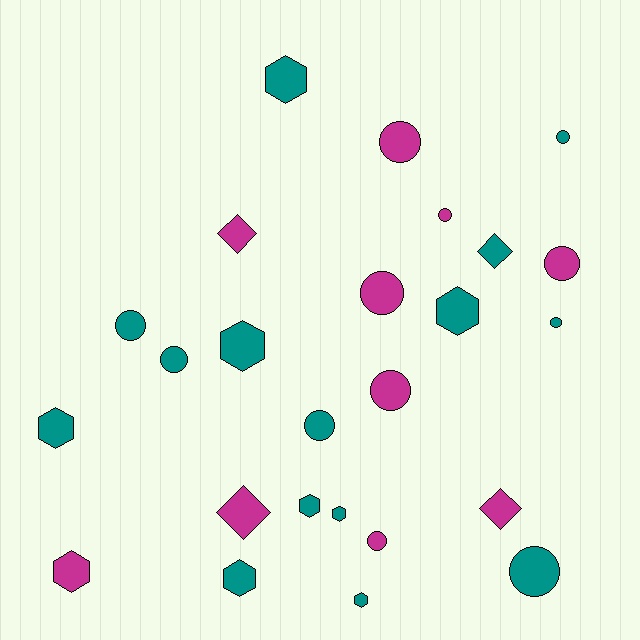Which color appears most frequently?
Teal, with 15 objects.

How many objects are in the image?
There are 25 objects.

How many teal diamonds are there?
There is 1 teal diamond.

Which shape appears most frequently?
Circle, with 12 objects.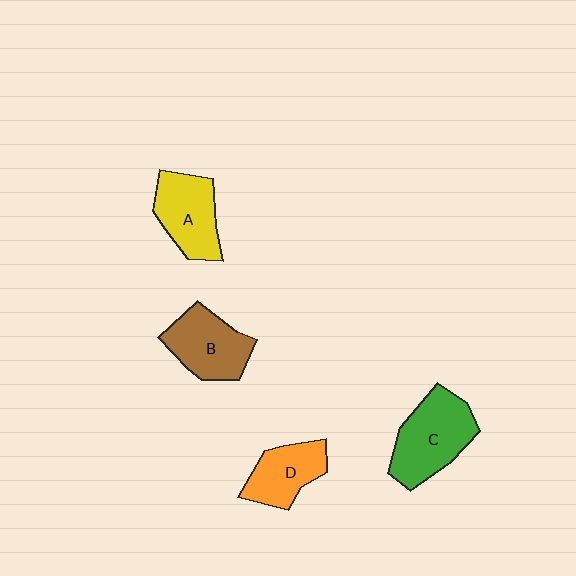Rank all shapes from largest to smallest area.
From largest to smallest: C (green), B (brown), A (yellow), D (orange).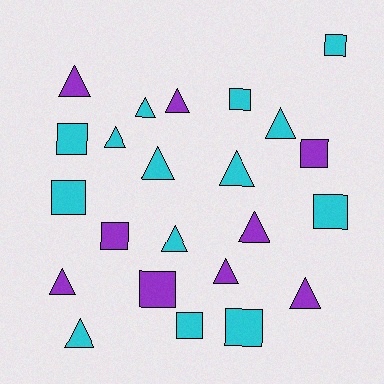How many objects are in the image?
There are 23 objects.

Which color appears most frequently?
Cyan, with 14 objects.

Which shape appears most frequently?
Triangle, with 13 objects.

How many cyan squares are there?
There are 7 cyan squares.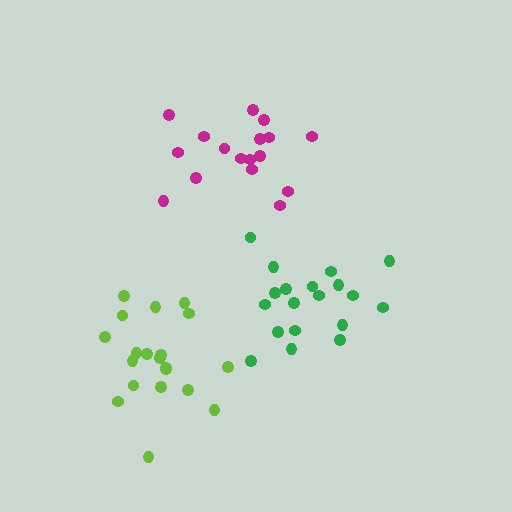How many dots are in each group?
Group 1: 19 dots, Group 2: 20 dots, Group 3: 17 dots (56 total).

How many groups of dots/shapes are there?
There are 3 groups.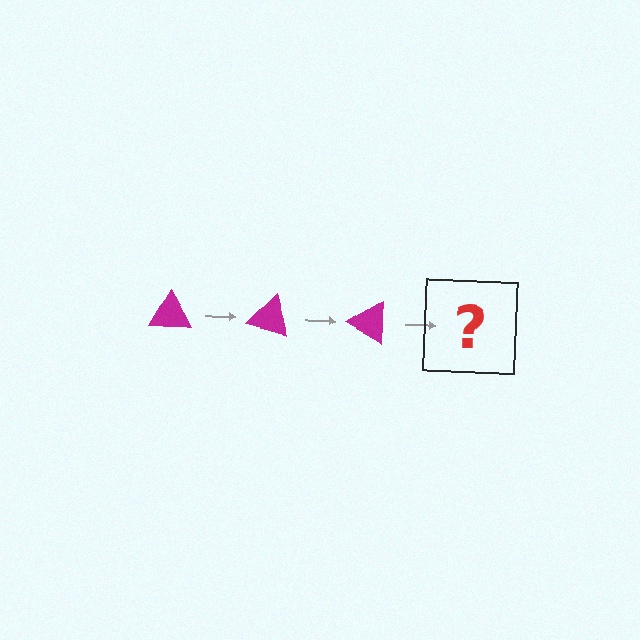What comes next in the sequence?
The next element should be a magenta triangle rotated 45 degrees.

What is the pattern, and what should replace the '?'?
The pattern is that the triangle rotates 15 degrees each step. The '?' should be a magenta triangle rotated 45 degrees.